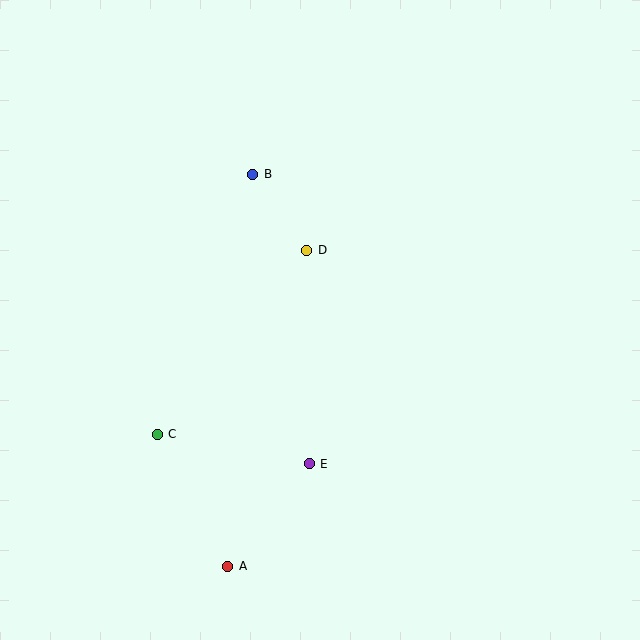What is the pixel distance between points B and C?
The distance between B and C is 277 pixels.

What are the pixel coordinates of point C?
Point C is at (157, 434).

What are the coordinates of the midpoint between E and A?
The midpoint between E and A is at (269, 515).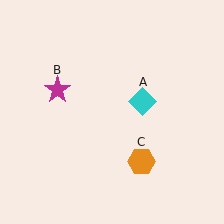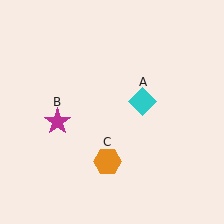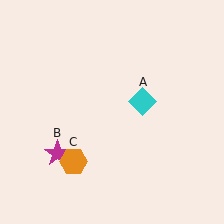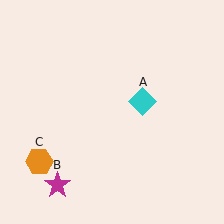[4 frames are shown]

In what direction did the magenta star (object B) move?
The magenta star (object B) moved down.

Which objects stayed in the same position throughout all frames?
Cyan diamond (object A) remained stationary.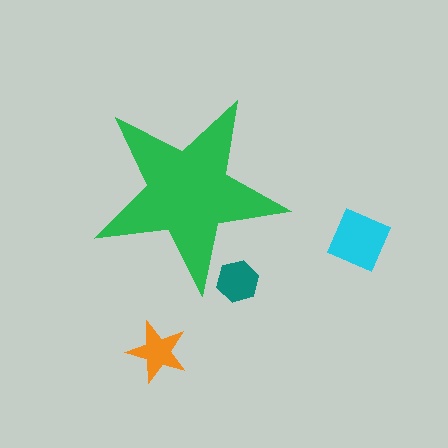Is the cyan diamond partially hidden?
No, the cyan diamond is fully visible.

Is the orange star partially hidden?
No, the orange star is fully visible.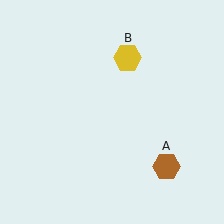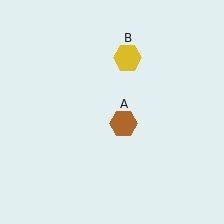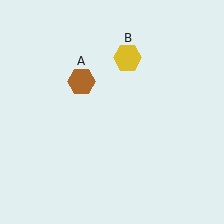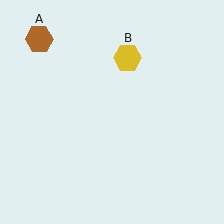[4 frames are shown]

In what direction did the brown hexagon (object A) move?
The brown hexagon (object A) moved up and to the left.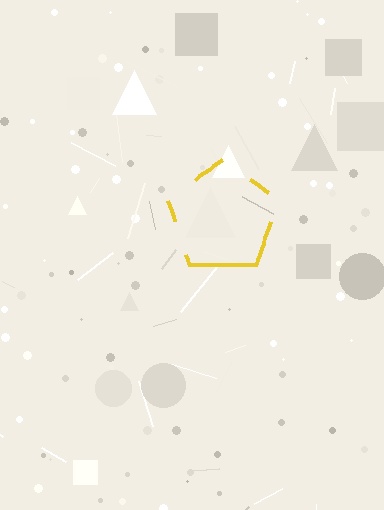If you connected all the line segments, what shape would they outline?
They would outline a pentagon.